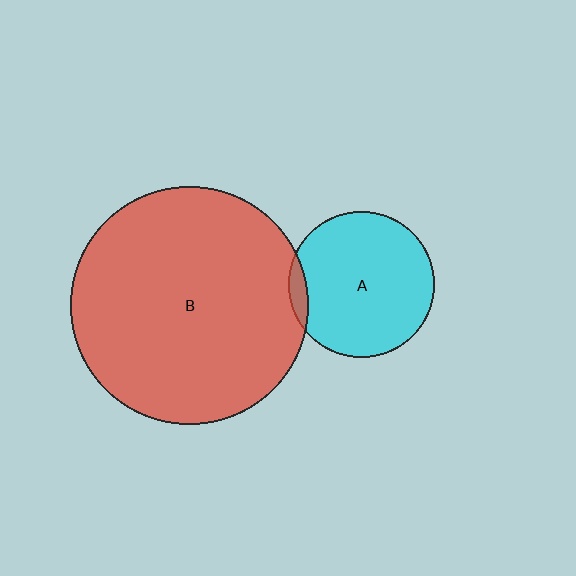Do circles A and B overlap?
Yes.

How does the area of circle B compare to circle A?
Approximately 2.7 times.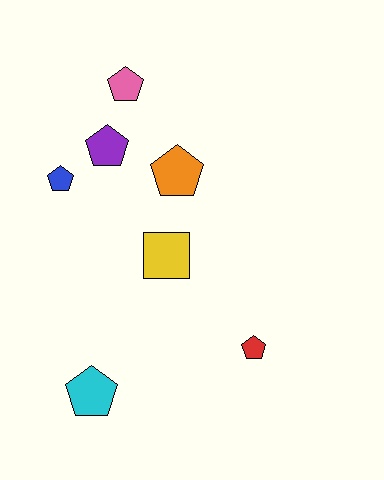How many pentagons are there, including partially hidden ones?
There are 6 pentagons.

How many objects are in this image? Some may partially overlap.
There are 7 objects.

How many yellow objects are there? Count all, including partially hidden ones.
There is 1 yellow object.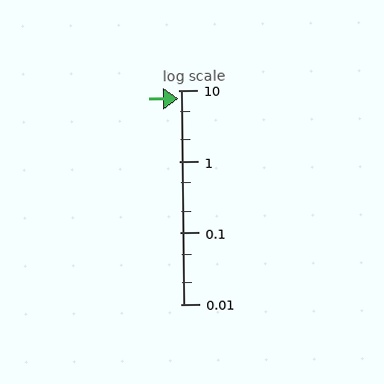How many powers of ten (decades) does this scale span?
The scale spans 3 decades, from 0.01 to 10.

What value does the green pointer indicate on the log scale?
The pointer indicates approximately 7.5.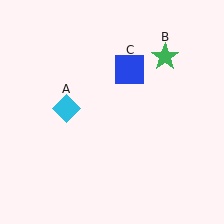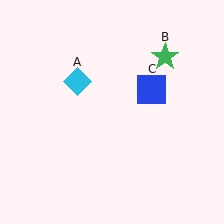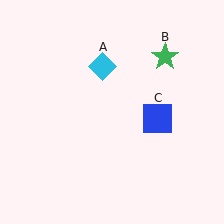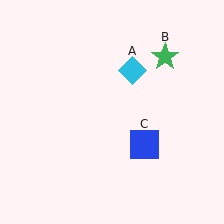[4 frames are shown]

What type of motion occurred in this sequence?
The cyan diamond (object A), blue square (object C) rotated clockwise around the center of the scene.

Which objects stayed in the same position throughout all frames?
Green star (object B) remained stationary.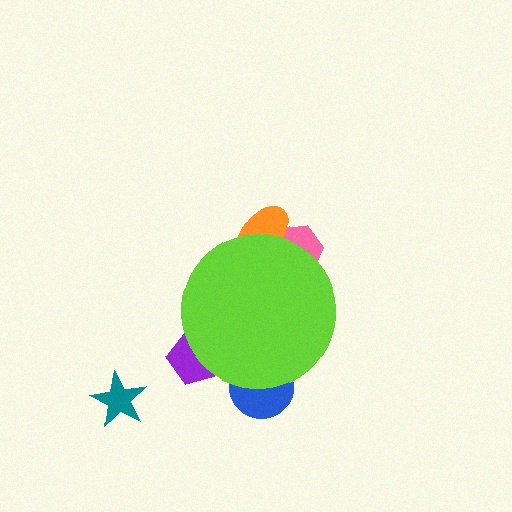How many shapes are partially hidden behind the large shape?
4 shapes are partially hidden.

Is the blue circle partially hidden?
Yes, the blue circle is partially hidden behind the lime circle.